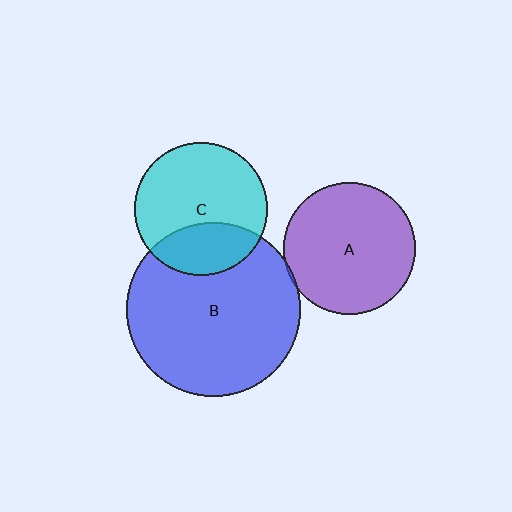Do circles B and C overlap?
Yes.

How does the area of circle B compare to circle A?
Approximately 1.7 times.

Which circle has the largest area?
Circle B (blue).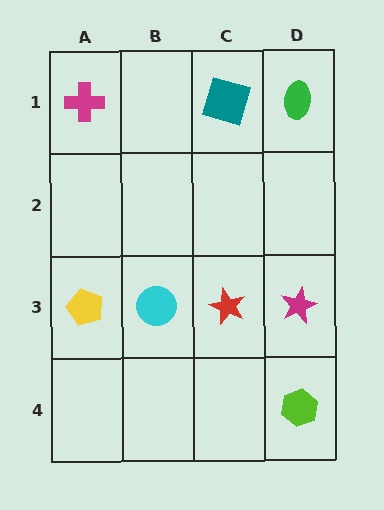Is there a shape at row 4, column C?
No, that cell is empty.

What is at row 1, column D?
A green ellipse.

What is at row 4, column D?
A lime hexagon.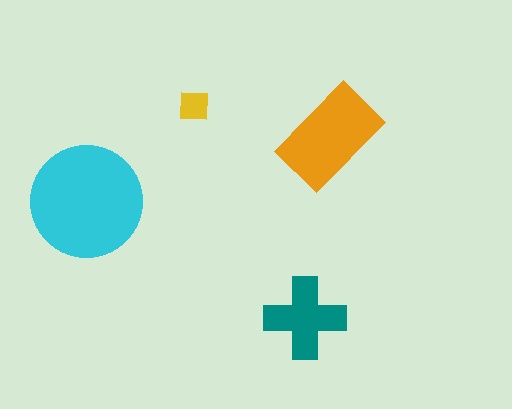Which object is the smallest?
The yellow square.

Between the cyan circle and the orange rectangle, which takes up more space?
The cyan circle.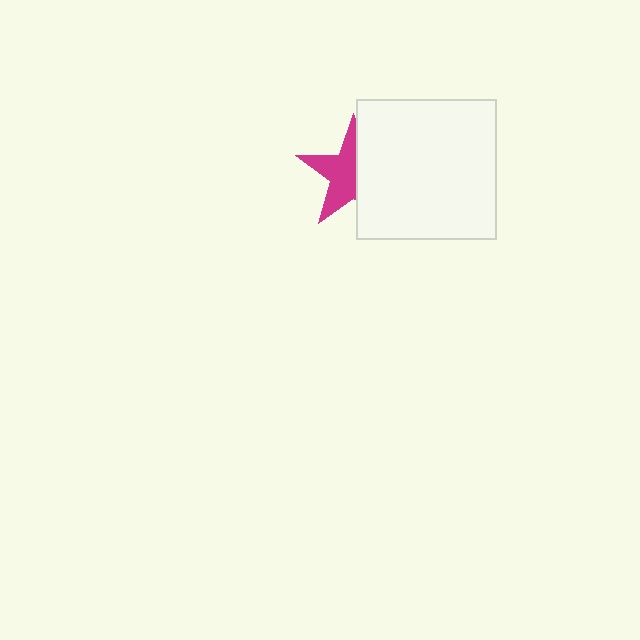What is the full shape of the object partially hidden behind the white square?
The partially hidden object is a magenta star.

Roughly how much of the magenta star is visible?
About half of it is visible (roughly 53%).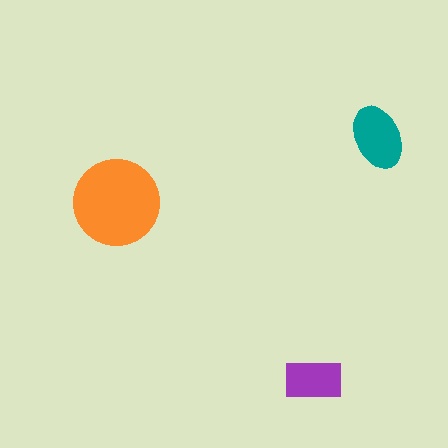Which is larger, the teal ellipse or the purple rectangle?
The teal ellipse.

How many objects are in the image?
There are 3 objects in the image.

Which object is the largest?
The orange circle.